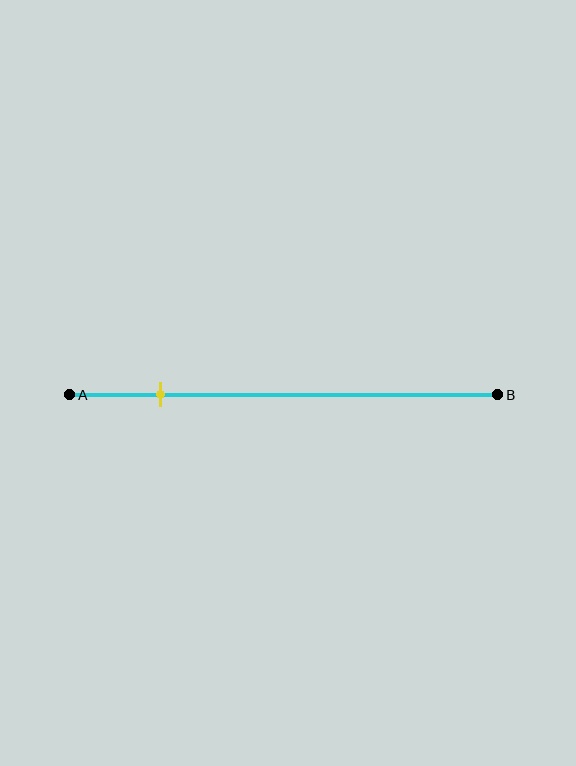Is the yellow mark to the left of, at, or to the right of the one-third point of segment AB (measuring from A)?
The yellow mark is to the left of the one-third point of segment AB.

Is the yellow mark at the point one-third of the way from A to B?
No, the mark is at about 20% from A, not at the 33% one-third point.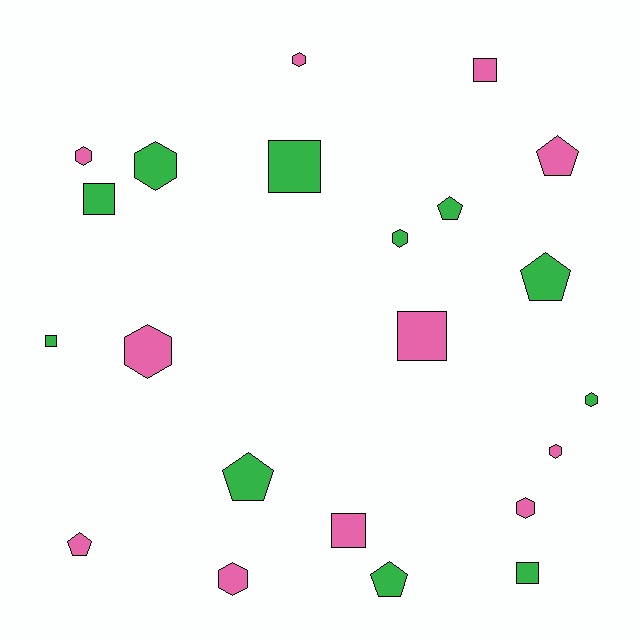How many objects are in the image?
There are 22 objects.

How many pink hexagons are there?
There are 6 pink hexagons.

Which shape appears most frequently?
Hexagon, with 9 objects.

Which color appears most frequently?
Pink, with 11 objects.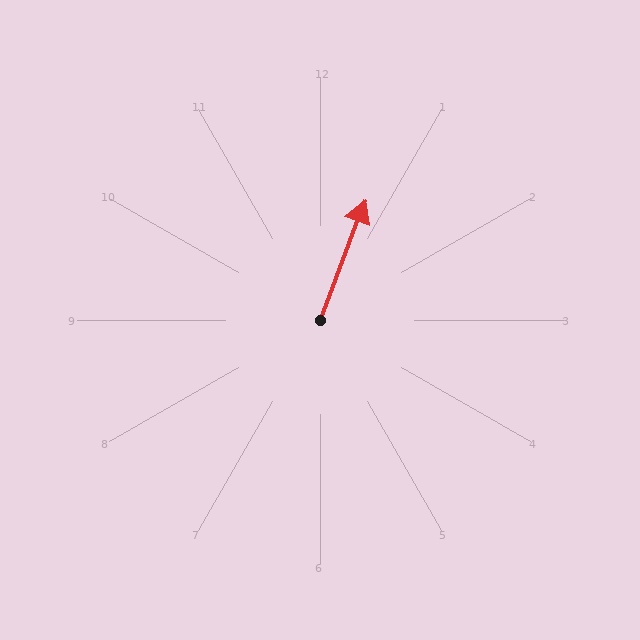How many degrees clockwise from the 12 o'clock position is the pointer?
Approximately 21 degrees.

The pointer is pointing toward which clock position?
Roughly 1 o'clock.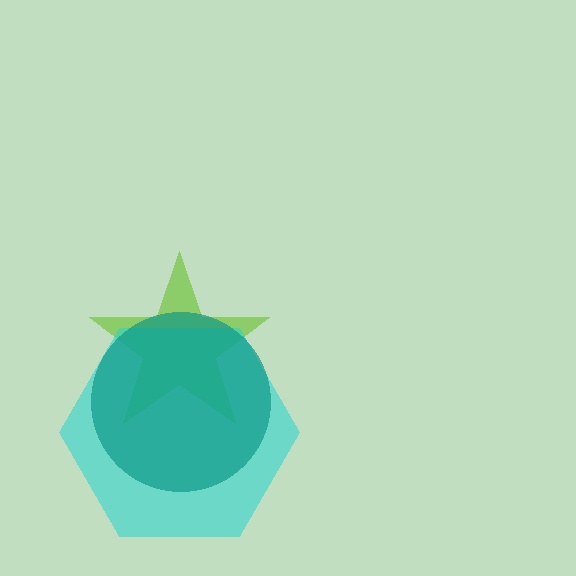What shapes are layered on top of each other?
The layered shapes are: a lime star, a cyan hexagon, a teal circle.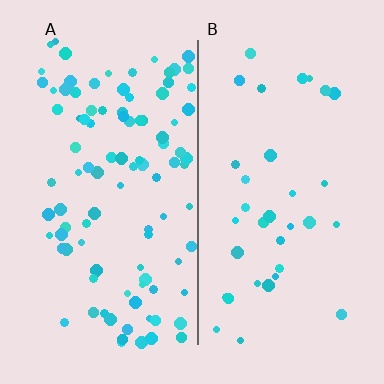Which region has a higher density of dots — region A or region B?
A (the left).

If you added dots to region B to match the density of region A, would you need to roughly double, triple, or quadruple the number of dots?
Approximately triple.